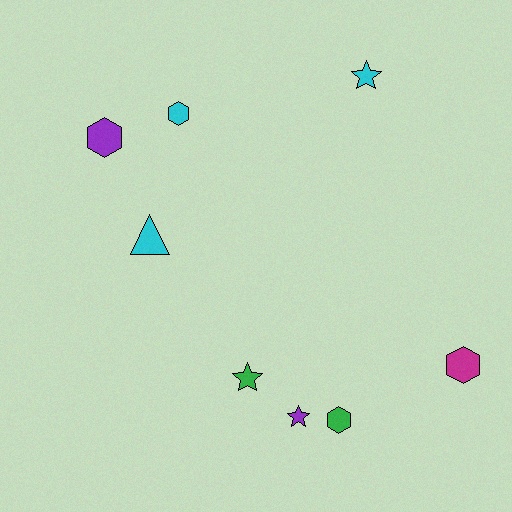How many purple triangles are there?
There are no purple triangles.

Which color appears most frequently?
Cyan, with 3 objects.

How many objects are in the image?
There are 8 objects.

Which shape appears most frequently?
Hexagon, with 4 objects.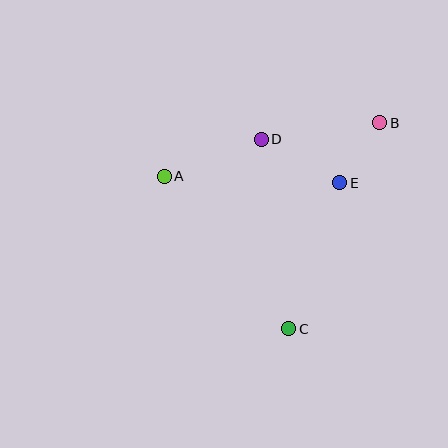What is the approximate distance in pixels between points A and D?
The distance between A and D is approximately 104 pixels.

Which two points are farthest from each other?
Points B and C are farthest from each other.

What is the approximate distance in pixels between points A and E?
The distance between A and E is approximately 176 pixels.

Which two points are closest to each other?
Points B and E are closest to each other.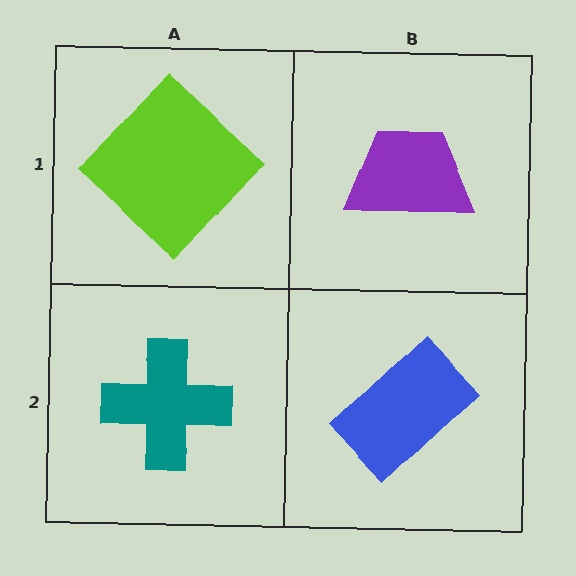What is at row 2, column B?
A blue rectangle.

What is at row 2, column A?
A teal cross.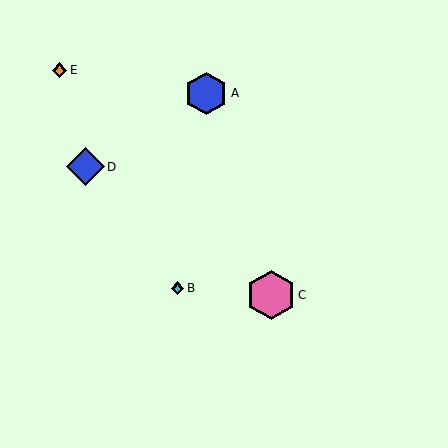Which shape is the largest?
The pink hexagon (labeled C) is the largest.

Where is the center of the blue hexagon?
The center of the blue hexagon is at (206, 93).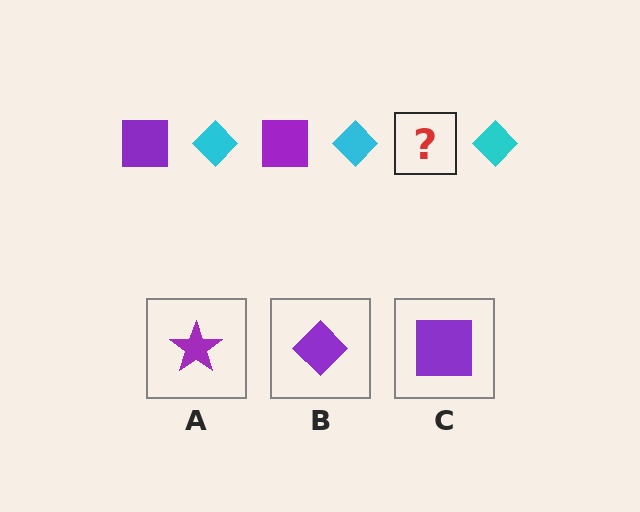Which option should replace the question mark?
Option C.